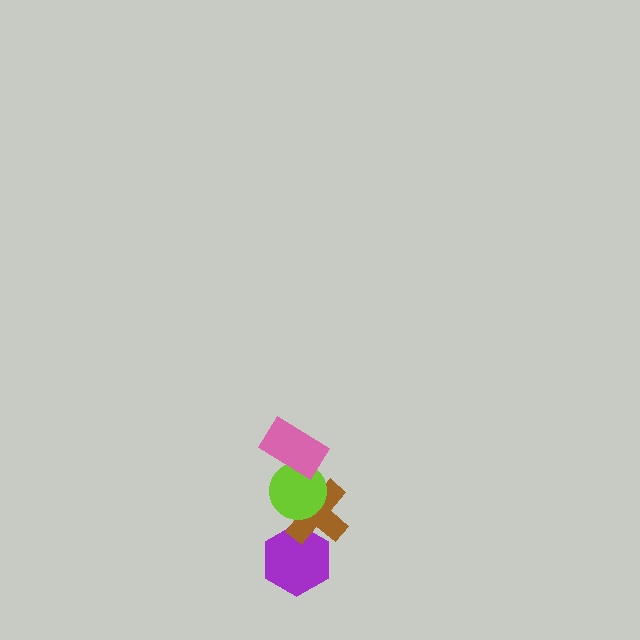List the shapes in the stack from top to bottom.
From top to bottom: the pink rectangle, the lime circle, the brown cross, the purple hexagon.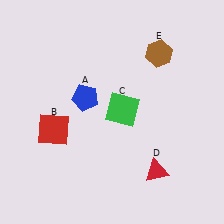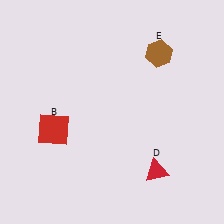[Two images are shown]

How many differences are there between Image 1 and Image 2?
There are 2 differences between the two images.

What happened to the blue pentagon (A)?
The blue pentagon (A) was removed in Image 2. It was in the top-left area of Image 1.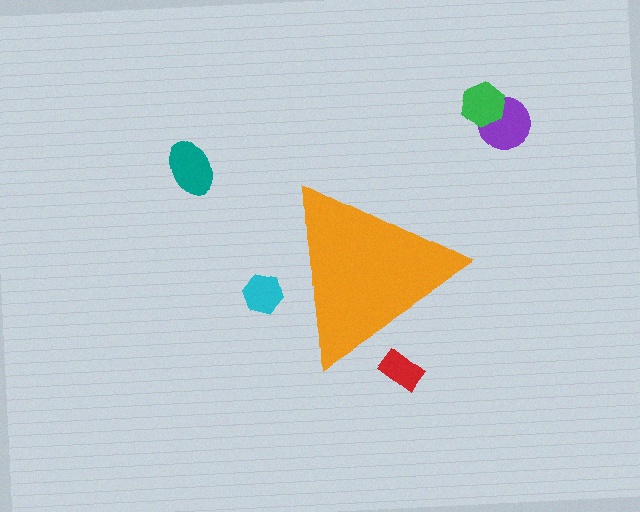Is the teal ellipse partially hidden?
No, the teal ellipse is fully visible.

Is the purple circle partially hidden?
No, the purple circle is fully visible.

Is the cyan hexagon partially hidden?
Yes, the cyan hexagon is partially hidden behind the orange triangle.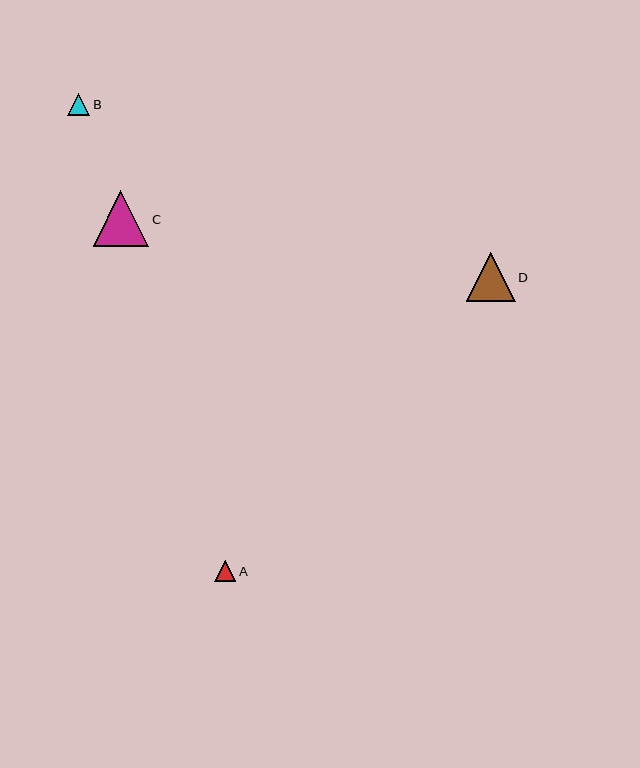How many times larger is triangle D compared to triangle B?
Triangle D is approximately 2.2 times the size of triangle B.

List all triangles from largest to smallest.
From largest to smallest: C, D, B, A.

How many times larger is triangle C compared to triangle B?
Triangle C is approximately 2.5 times the size of triangle B.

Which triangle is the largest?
Triangle C is the largest with a size of approximately 56 pixels.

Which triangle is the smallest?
Triangle A is the smallest with a size of approximately 22 pixels.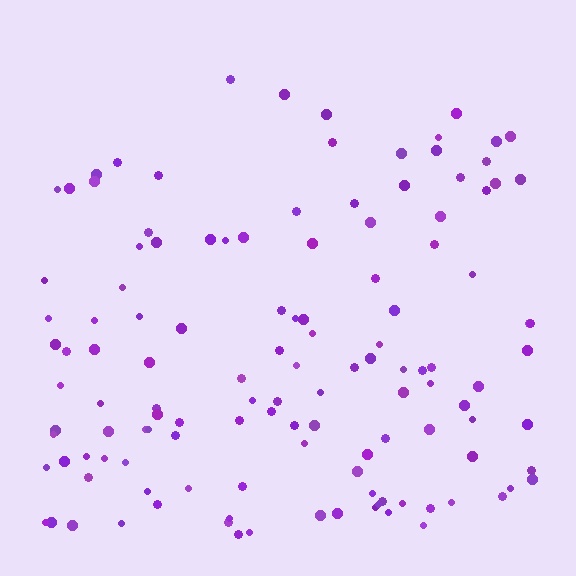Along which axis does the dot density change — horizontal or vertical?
Vertical.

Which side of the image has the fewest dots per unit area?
The top.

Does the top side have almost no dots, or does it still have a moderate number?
Still a moderate number, just noticeably fewer than the bottom.